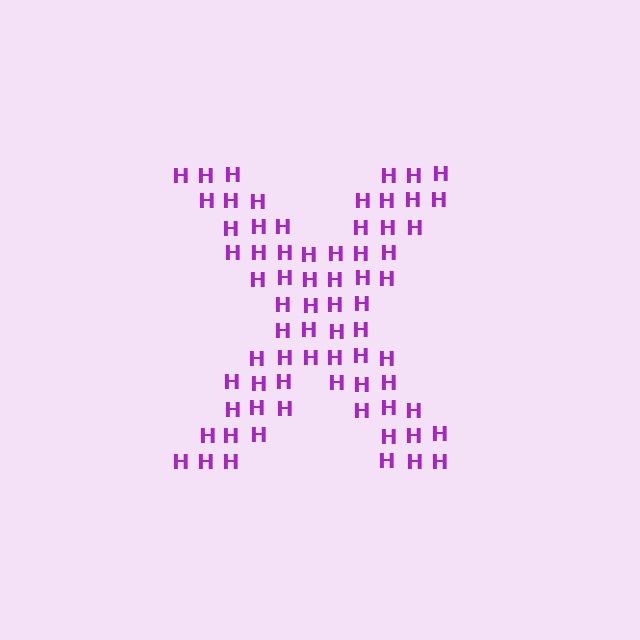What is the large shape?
The large shape is the letter X.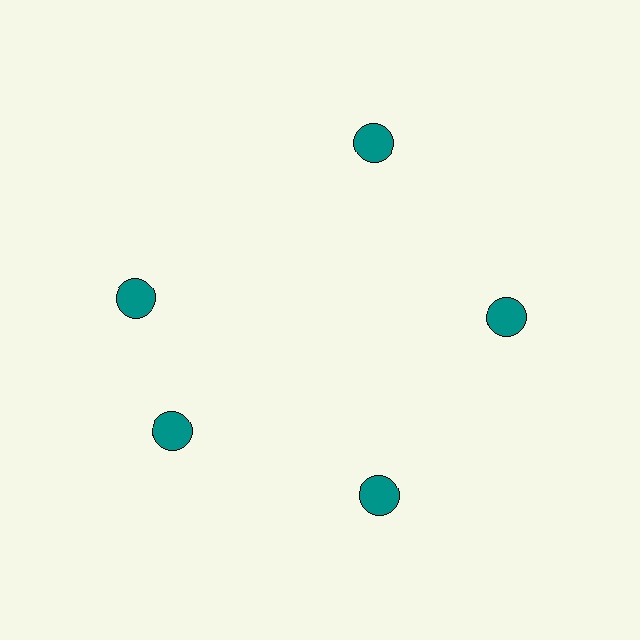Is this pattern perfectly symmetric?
No. The 5 teal circles are arranged in a ring, but one element near the 10 o'clock position is rotated out of alignment along the ring, breaking the 5-fold rotational symmetry.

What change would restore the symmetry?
The symmetry would be restored by rotating it back into even spacing with its neighbors so that all 5 circles sit at equal angles and equal distance from the center.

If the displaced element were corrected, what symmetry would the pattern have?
It would have 5-fold rotational symmetry — the pattern would map onto itself every 72 degrees.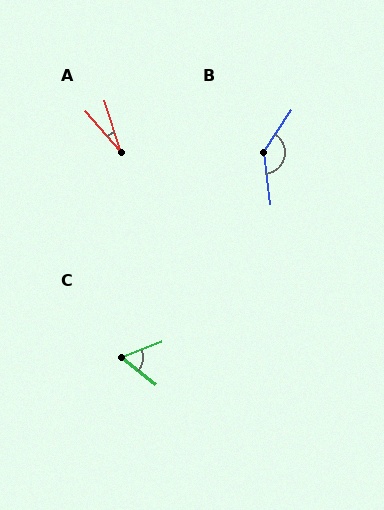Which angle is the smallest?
A, at approximately 24 degrees.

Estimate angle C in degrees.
Approximately 59 degrees.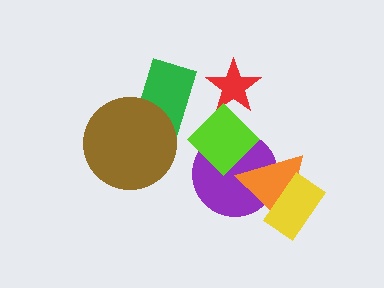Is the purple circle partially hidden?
Yes, it is partially covered by another shape.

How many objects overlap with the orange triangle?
3 objects overlap with the orange triangle.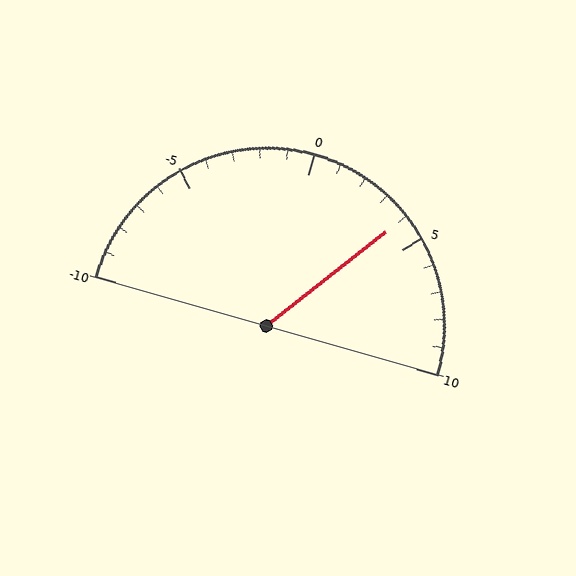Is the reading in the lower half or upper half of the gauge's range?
The reading is in the upper half of the range (-10 to 10).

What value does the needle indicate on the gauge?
The needle indicates approximately 4.